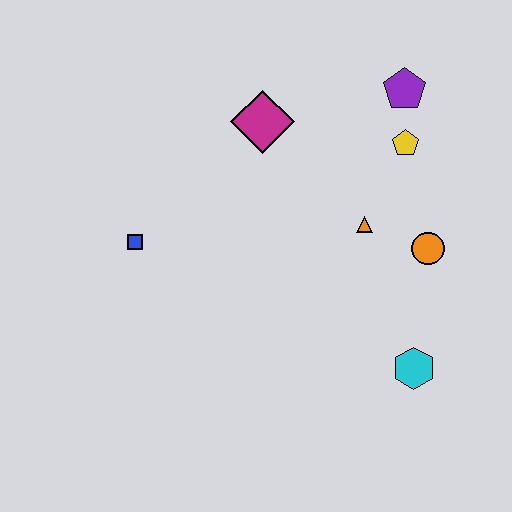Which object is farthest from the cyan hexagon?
The blue square is farthest from the cyan hexagon.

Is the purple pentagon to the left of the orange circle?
Yes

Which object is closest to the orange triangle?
The orange circle is closest to the orange triangle.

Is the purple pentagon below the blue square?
No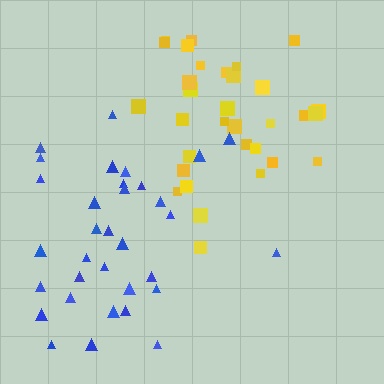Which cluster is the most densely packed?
Yellow.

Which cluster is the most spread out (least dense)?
Blue.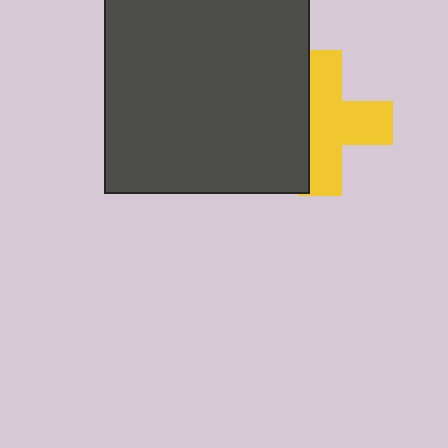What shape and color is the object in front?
The object in front is a dark gray square.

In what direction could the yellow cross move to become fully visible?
The yellow cross could move right. That would shift it out from behind the dark gray square entirely.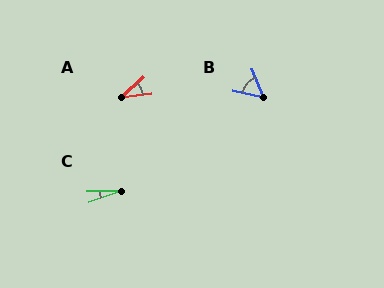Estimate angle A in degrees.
Approximately 36 degrees.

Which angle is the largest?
B, at approximately 57 degrees.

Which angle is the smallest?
C, at approximately 18 degrees.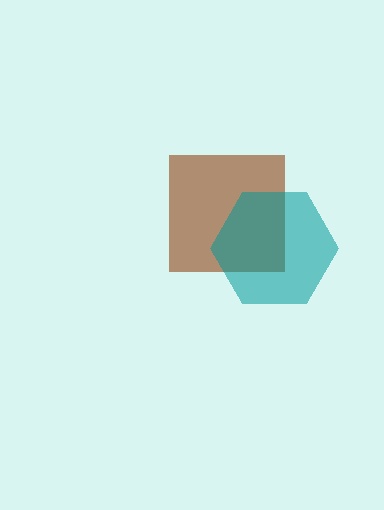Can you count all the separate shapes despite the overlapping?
Yes, there are 2 separate shapes.